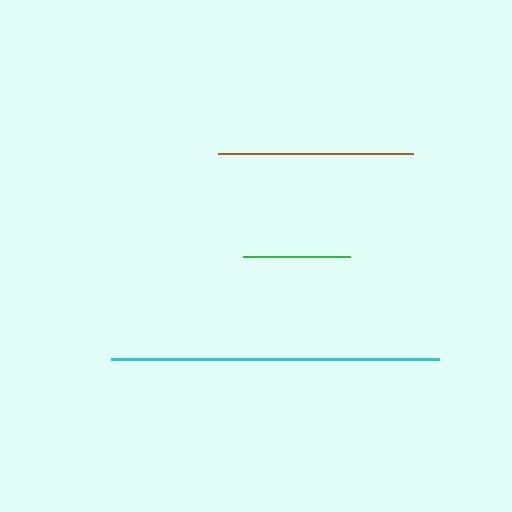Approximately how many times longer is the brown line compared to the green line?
The brown line is approximately 1.8 times the length of the green line.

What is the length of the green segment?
The green segment is approximately 106 pixels long.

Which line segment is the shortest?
The green line is the shortest at approximately 106 pixels.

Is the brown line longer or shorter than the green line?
The brown line is longer than the green line.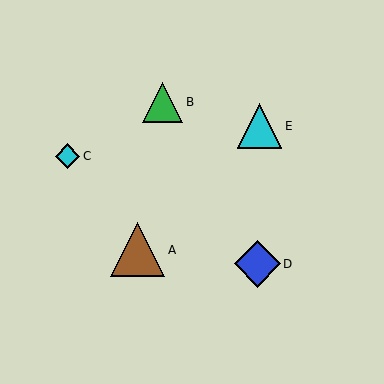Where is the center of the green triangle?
The center of the green triangle is at (163, 102).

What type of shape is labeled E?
Shape E is a cyan triangle.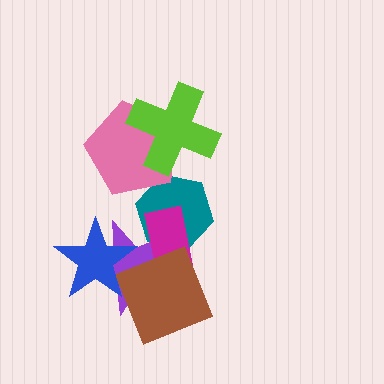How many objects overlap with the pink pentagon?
2 objects overlap with the pink pentagon.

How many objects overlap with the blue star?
1 object overlaps with the blue star.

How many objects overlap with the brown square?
2 objects overlap with the brown square.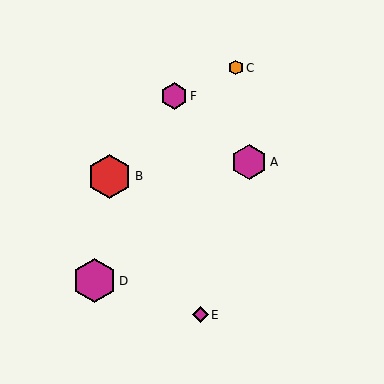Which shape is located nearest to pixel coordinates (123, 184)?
The red hexagon (labeled B) at (110, 176) is nearest to that location.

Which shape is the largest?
The magenta hexagon (labeled D) is the largest.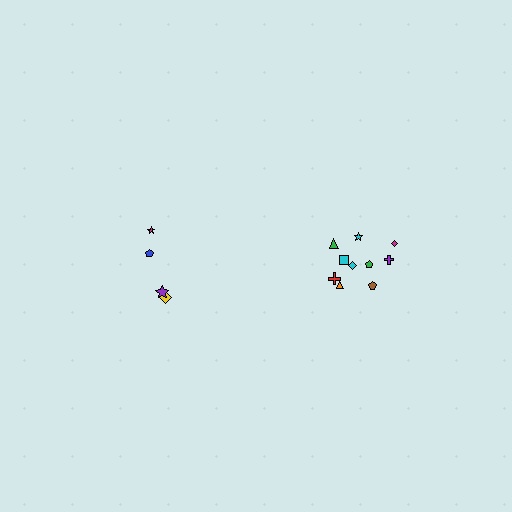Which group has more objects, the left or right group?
The right group.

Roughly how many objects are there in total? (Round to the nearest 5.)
Roughly 15 objects in total.